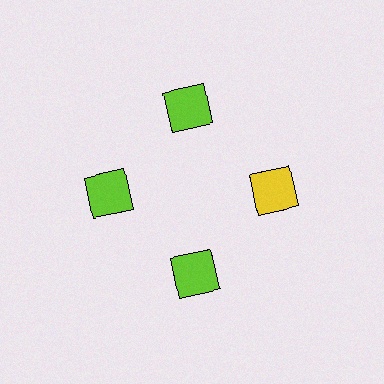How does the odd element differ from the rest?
It has a different color: yellow instead of lime.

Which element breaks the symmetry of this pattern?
The yellow square at roughly the 3 o'clock position breaks the symmetry. All other shapes are lime squares.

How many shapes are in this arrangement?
There are 4 shapes arranged in a ring pattern.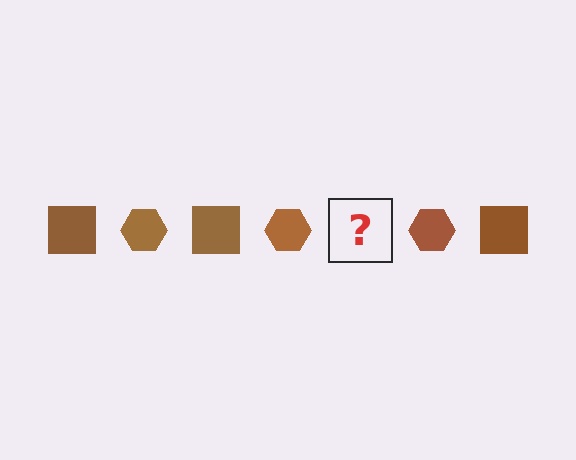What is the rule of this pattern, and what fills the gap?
The rule is that the pattern cycles through square, hexagon shapes in brown. The gap should be filled with a brown square.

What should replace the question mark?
The question mark should be replaced with a brown square.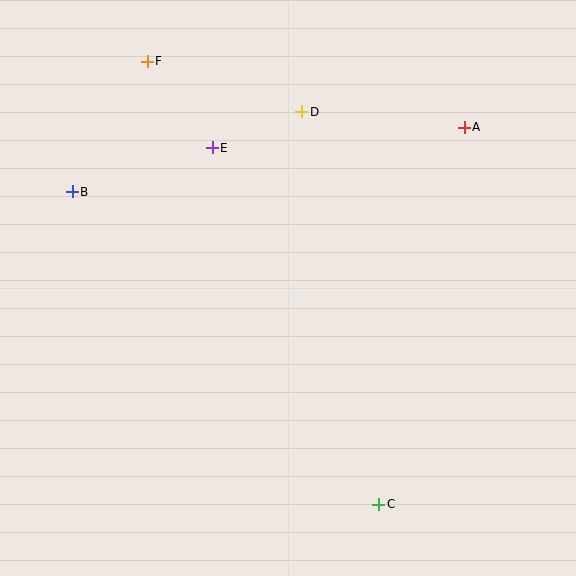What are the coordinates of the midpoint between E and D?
The midpoint between E and D is at (257, 130).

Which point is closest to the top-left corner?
Point F is closest to the top-left corner.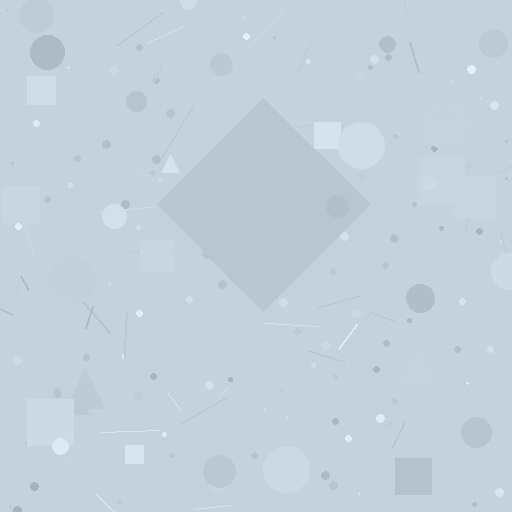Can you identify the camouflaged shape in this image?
The camouflaged shape is a diamond.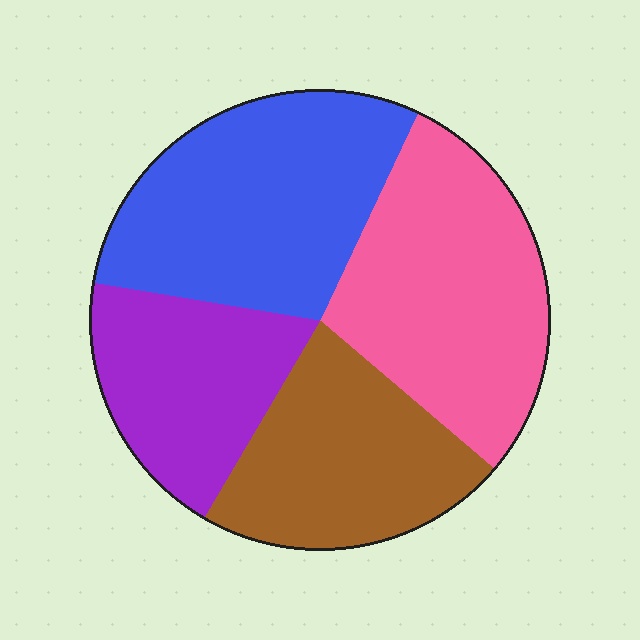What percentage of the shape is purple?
Purple takes up less than a quarter of the shape.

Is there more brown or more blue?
Blue.